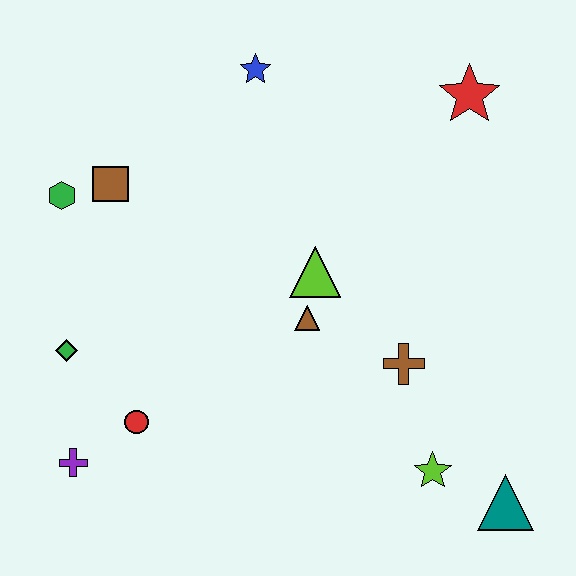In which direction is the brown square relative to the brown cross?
The brown square is to the left of the brown cross.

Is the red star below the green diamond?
No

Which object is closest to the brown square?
The green hexagon is closest to the brown square.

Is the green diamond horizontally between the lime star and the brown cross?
No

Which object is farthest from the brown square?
The teal triangle is farthest from the brown square.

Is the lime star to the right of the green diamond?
Yes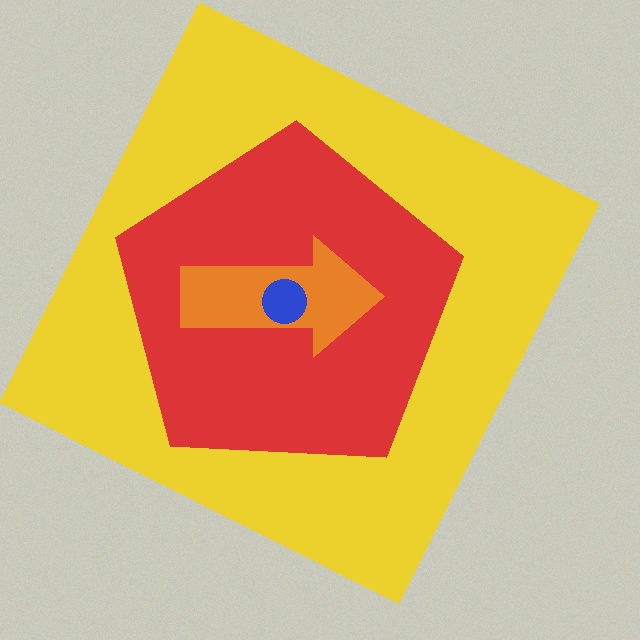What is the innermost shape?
The blue circle.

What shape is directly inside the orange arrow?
The blue circle.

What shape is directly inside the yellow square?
The red pentagon.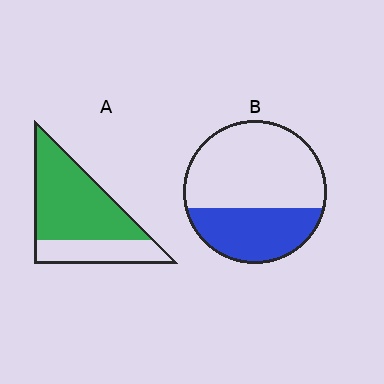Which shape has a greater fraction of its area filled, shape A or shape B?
Shape A.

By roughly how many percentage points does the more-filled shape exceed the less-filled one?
By roughly 35 percentage points (A over B).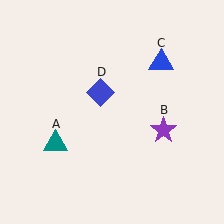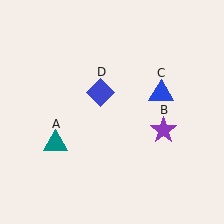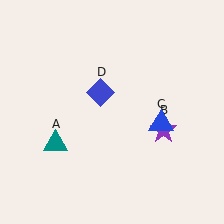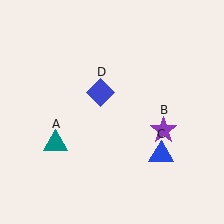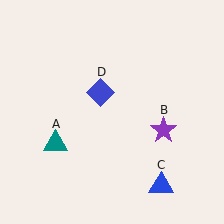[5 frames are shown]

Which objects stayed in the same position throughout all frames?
Teal triangle (object A) and purple star (object B) and blue diamond (object D) remained stationary.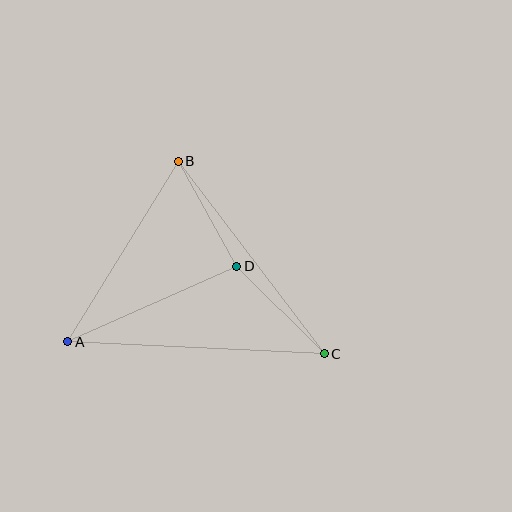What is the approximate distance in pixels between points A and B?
The distance between A and B is approximately 212 pixels.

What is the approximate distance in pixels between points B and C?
The distance between B and C is approximately 242 pixels.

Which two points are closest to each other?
Points B and D are closest to each other.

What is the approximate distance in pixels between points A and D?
The distance between A and D is approximately 185 pixels.